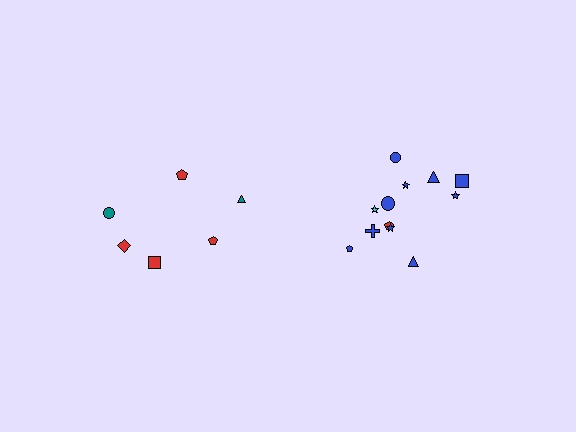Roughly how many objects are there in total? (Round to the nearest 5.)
Roughly 20 objects in total.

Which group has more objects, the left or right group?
The right group.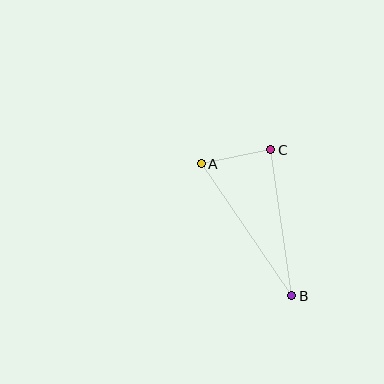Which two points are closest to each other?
Points A and C are closest to each other.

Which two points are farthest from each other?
Points A and B are farthest from each other.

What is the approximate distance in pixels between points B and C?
The distance between B and C is approximately 148 pixels.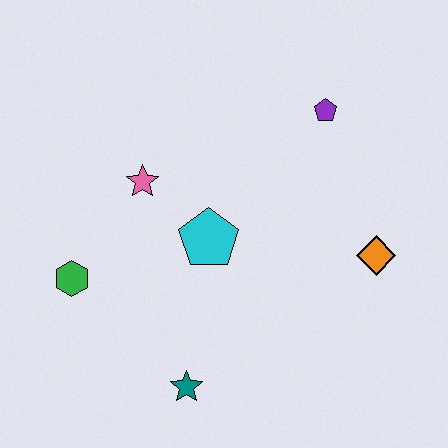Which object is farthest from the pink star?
The orange diamond is farthest from the pink star.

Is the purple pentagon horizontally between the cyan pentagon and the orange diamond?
Yes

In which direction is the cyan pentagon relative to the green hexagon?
The cyan pentagon is to the right of the green hexagon.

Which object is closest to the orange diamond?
The purple pentagon is closest to the orange diamond.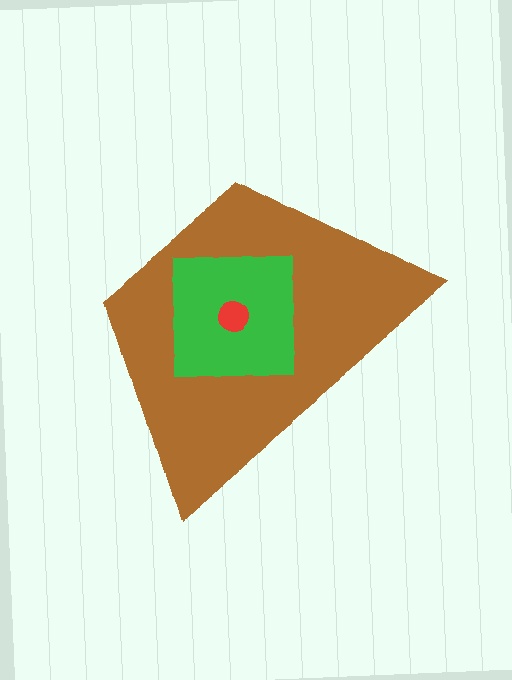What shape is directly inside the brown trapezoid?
The green square.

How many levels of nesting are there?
3.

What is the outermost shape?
The brown trapezoid.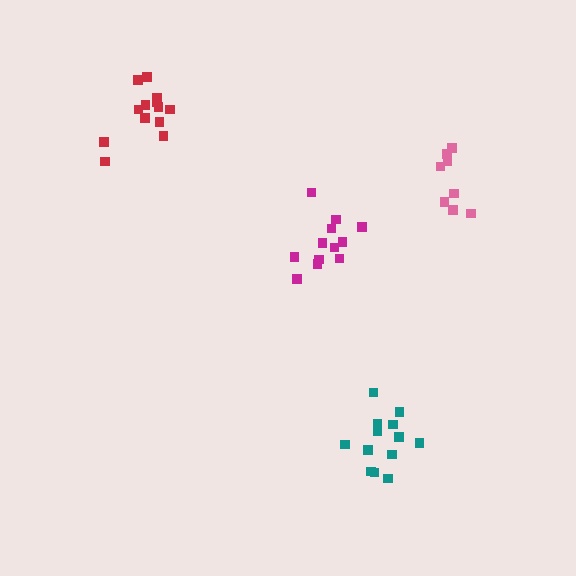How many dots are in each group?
Group 1: 12 dots, Group 2: 8 dots, Group 3: 13 dots, Group 4: 13 dots (46 total).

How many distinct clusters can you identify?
There are 4 distinct clusters.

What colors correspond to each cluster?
The clusters are colored: magenta, pink, red, teal.